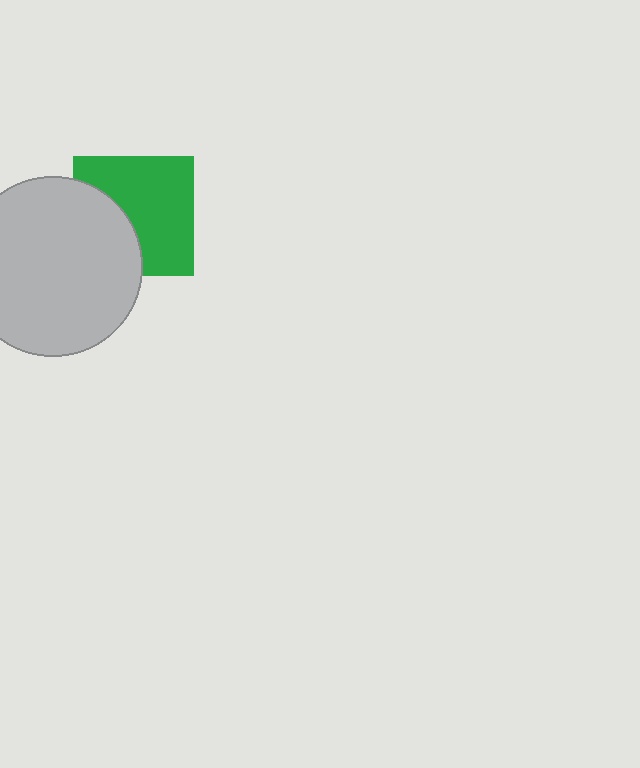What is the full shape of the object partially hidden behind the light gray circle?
The partially hidden object is a green square.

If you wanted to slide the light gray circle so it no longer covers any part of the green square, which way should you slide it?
Slide it left — that is the most direct way to separate the two shapes.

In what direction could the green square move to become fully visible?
The green square could move right. That would shift it out from behind the light gray circle entirely.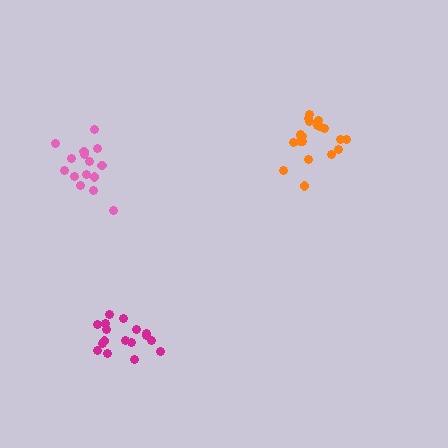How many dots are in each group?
Group 1: 17 dots, Group 2: 20 dots, Group 3: 15 dots (52 total).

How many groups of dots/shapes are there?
There are 3 groups.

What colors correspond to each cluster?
The clusters are colored: magenta, orange, pink.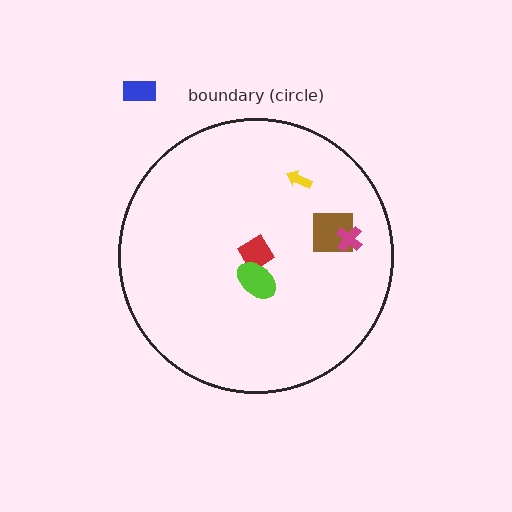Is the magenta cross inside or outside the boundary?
Inside.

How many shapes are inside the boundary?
5 inside, 1 outside.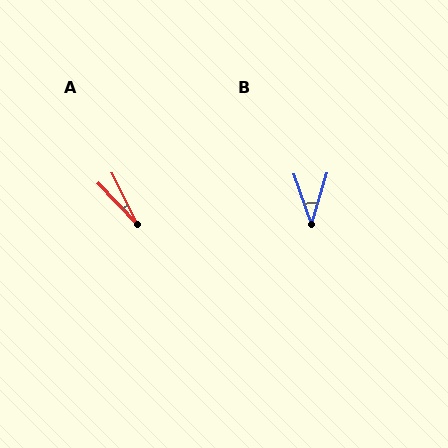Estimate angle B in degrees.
Approximately 36 degrees.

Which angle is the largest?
B, at approximately 36 degrees.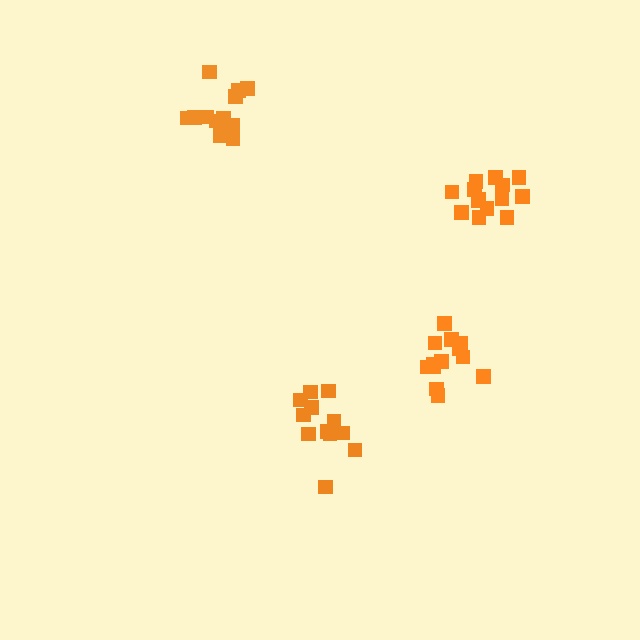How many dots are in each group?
Group 1: 14 dots, Group 2: 12 dots, Group 3: 13 dots, Group 4: 13 dots (52 total).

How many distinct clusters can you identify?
There are 4 distinct clusters.